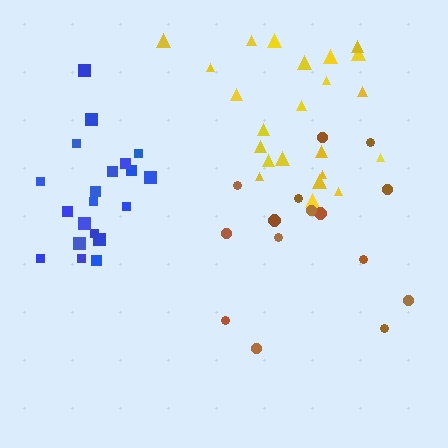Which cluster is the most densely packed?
Blue.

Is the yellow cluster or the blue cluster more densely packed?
Blue.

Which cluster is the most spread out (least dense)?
Brown.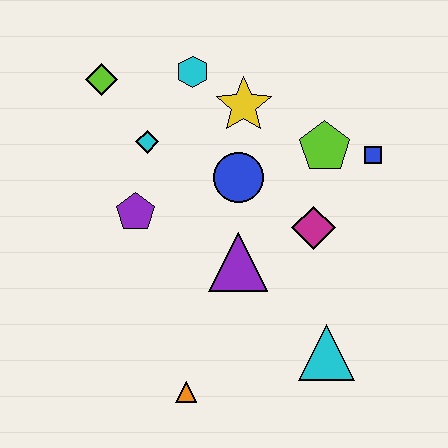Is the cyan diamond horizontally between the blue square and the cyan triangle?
No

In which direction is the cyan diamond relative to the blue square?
The cyan diamond is to the left of the blue square.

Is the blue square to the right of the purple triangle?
Yes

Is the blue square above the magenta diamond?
Yes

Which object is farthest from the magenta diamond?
The lime diamond is farthest from the magenta diamond.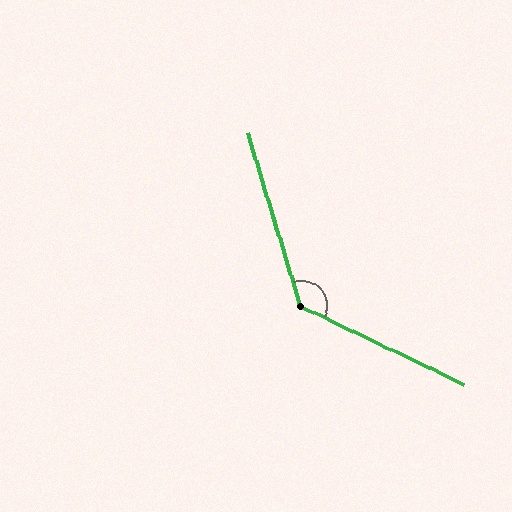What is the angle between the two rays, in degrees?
Approximately 132 degrees.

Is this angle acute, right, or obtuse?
It is obtuse.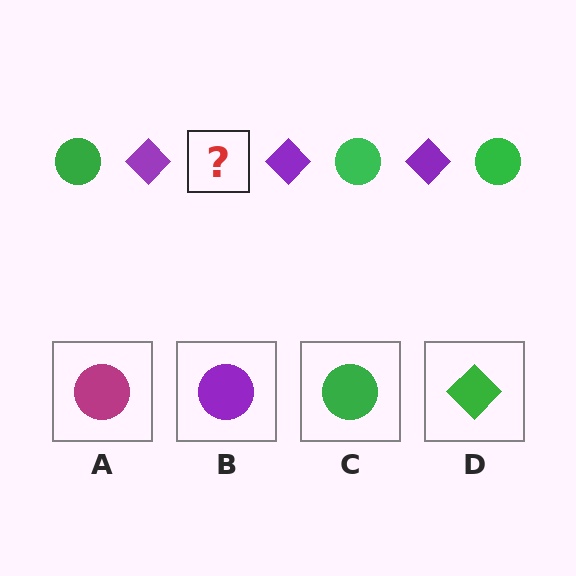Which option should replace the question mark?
Option C.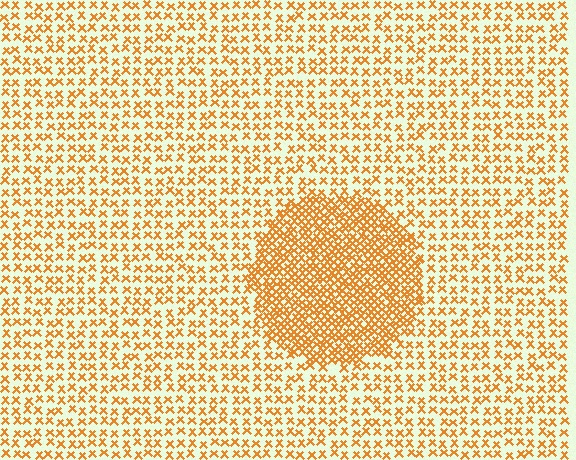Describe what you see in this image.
The image contains small orange elements arranged at two different densities. A circle-shaped region is visible where the elements are more densely packed than the surrounding area.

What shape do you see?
I see a circle.